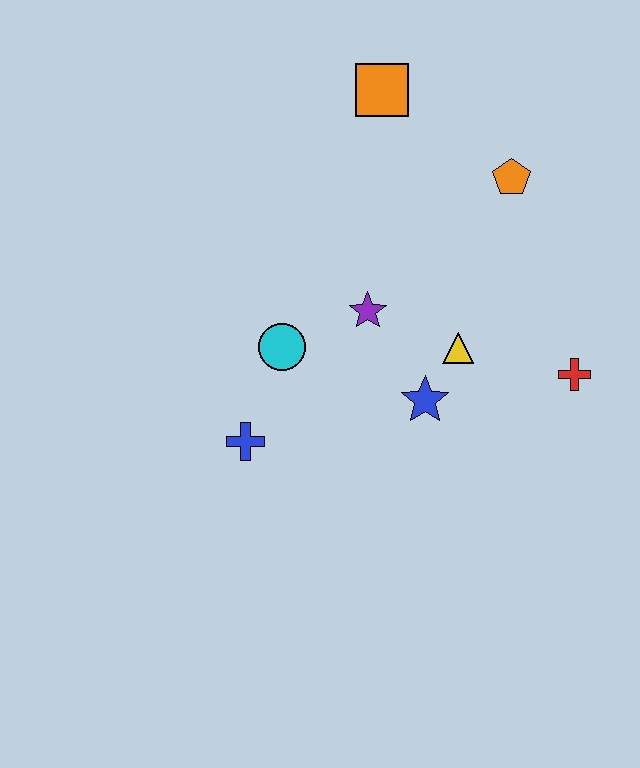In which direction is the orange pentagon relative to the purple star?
The orange pentagon is to the right of the purple star.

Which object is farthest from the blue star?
The orange square is farthest from the blue star.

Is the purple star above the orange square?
No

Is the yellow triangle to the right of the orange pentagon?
No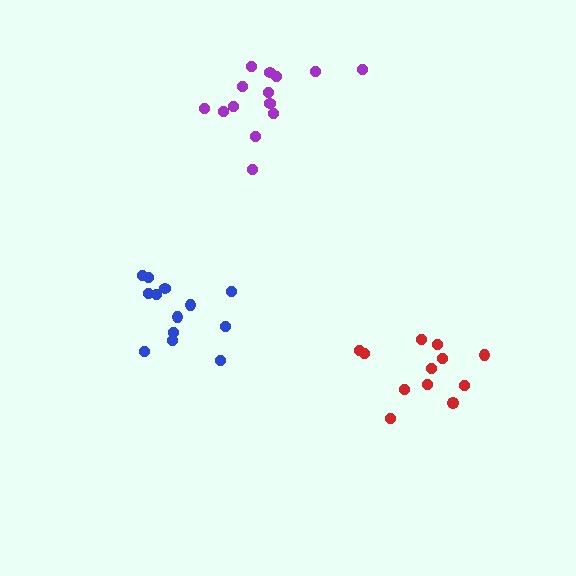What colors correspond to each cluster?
The clusters are colored: red, purple, blue.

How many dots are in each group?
Group 1: 12 dots, Group 2: 14 dots, Group 3: 13 dots (39 total).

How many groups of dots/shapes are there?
There are 3 groups.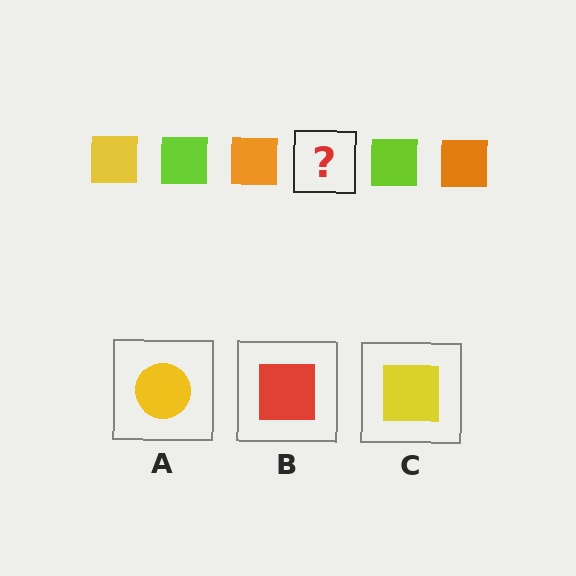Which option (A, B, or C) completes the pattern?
C.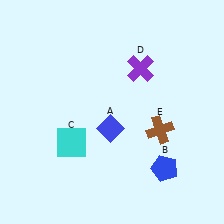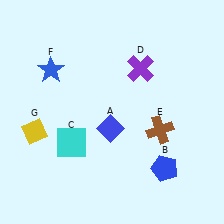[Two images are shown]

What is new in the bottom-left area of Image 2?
A yellow diamond (G) was added in the bottom-left area of Image 2.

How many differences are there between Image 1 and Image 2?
There are 2 differences between the two images.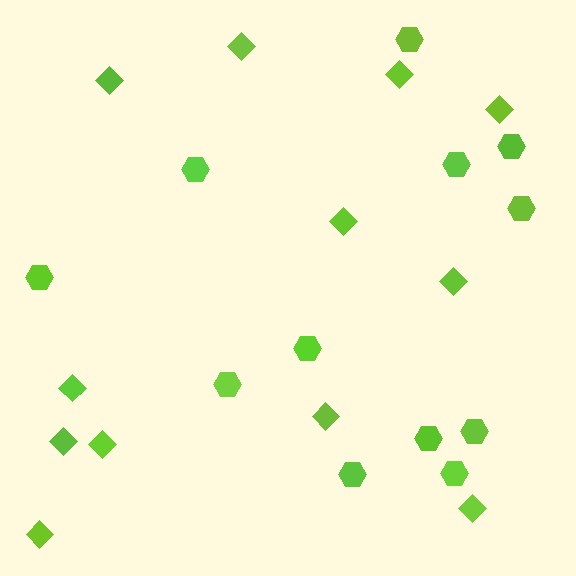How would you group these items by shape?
There are 2 groups: one group of diamonds (12) and one group of hexagons (12).